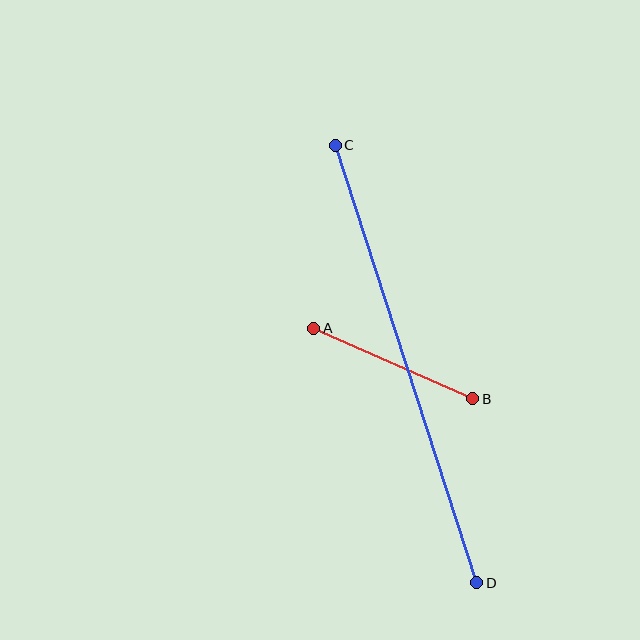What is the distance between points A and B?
The distance is approximately 174 pixels.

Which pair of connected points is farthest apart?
Points C and D are farthest apart.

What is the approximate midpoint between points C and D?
The midpoint is at approximately (406, 364) pixels.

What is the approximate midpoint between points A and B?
The midpoint is at approximately (393, 363) pixels.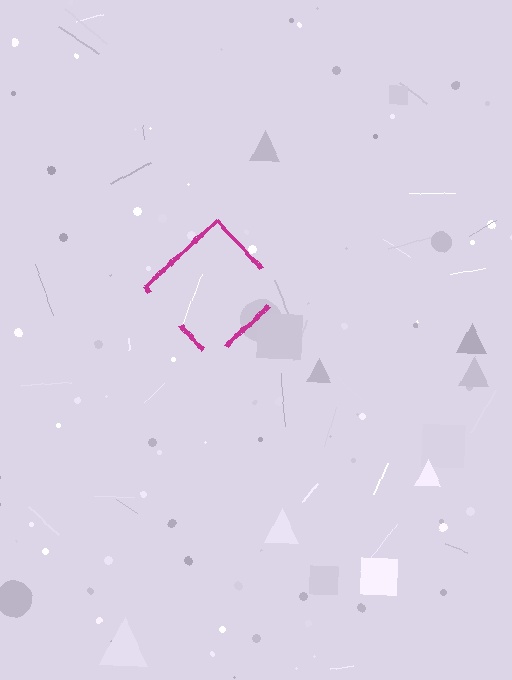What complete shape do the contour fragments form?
The contour fragments form a diamond.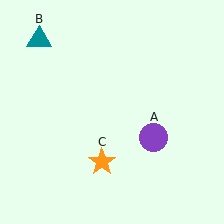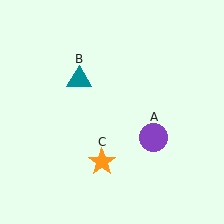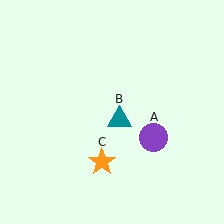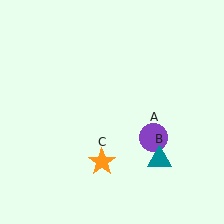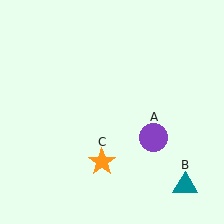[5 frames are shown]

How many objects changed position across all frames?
1 object changed position: teal triangle (object B).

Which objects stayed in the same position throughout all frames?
Purple circle (object A) and orange star (object C) remained stationary.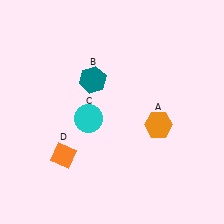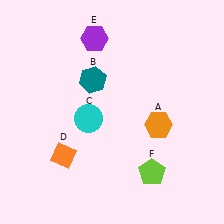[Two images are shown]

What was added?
A purple hexagon (E), a lime pentagon (F) were added in Image 2.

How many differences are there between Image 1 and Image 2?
There are 2 differences between the two images.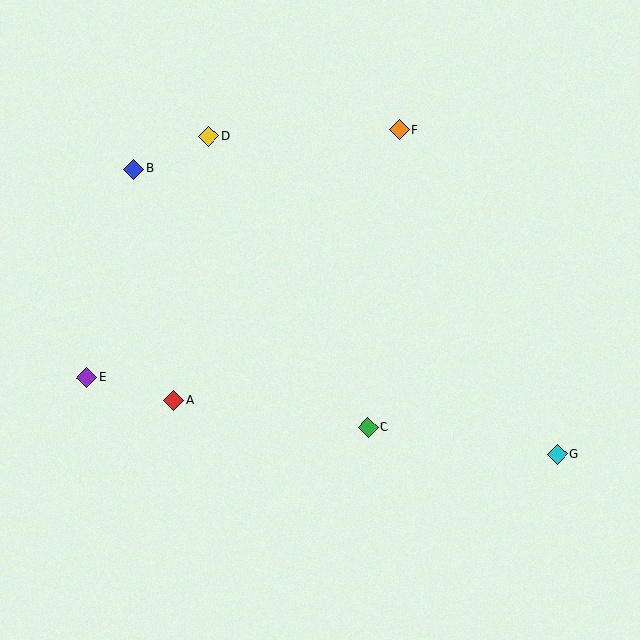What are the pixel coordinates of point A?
Point A is at (174, 400).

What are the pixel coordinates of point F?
Point F is at (400, 130).